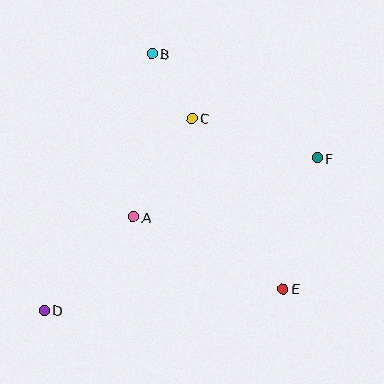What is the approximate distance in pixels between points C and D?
The distance between C and D is approximately 242 pixels.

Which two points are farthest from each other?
Points D and F are farthest from each other.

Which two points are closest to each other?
Points B and C are closest to each other.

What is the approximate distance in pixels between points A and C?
The distance between A and C is approximately 115 pixels.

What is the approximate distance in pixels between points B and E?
The distance between B and E is approximately 269 pixels.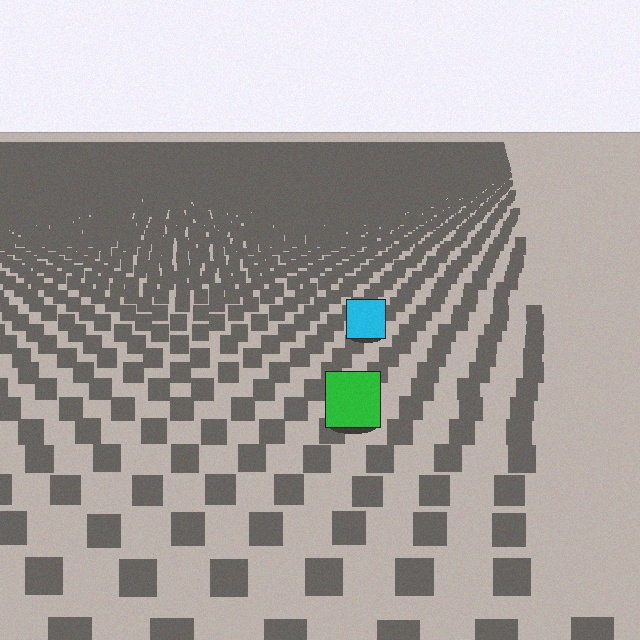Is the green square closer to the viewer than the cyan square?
Yes. The green square is closer — you can tell from the texture gradient: the ground texture is coarser near it.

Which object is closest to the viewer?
The green square is closest. The texture marks near it are larger and more spread out.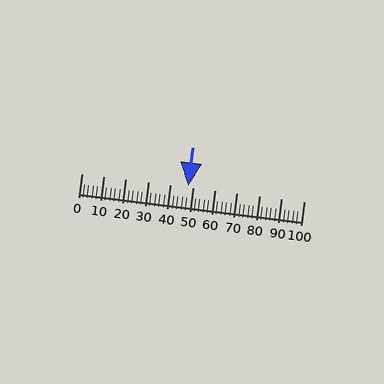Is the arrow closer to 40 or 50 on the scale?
The arrow is closer to 50.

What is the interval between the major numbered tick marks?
The major tick marks are spaced 10 units apart.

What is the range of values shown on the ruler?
The ruler shows values from 0 to 100.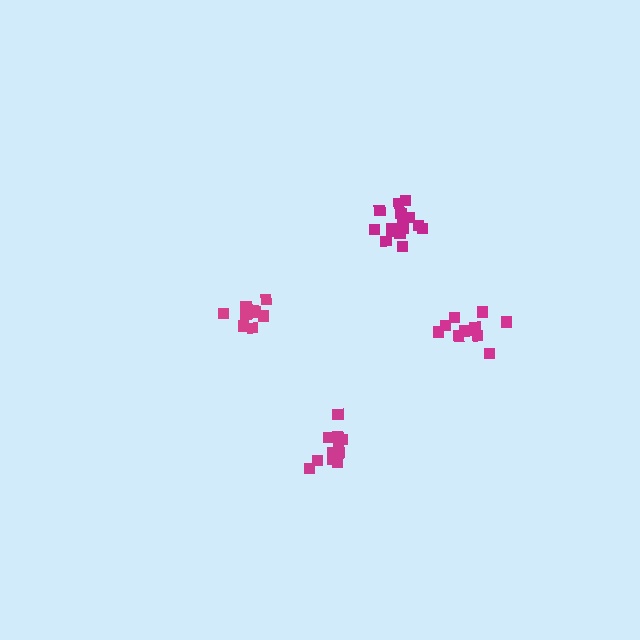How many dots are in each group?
Group 1: 11 dots, Group 2: 15 dots, Group 3: 10 dots, Group 4: 11 dots (47 total).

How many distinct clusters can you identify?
There are 4 distinct clusters.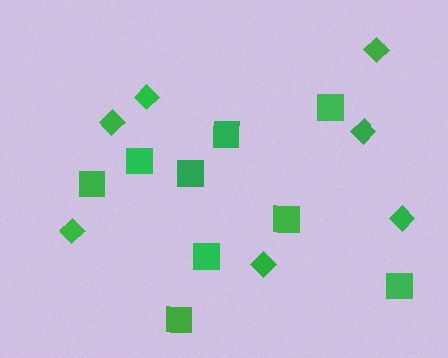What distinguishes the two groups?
There are 2 groups: one group of diamonds (7) and one group of squares (9).